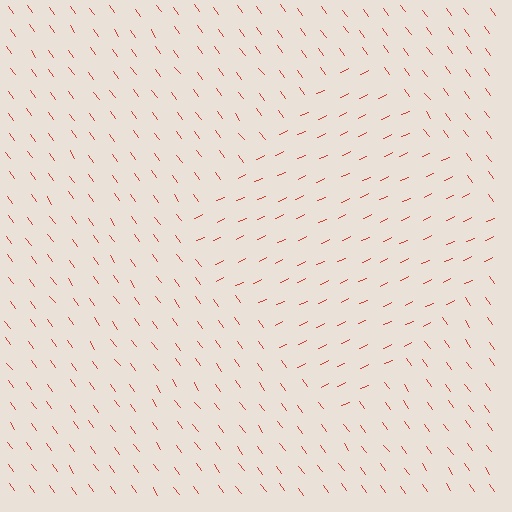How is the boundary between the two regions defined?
The boundary is defined purely by a change in line orientation (approximately 79 degrees difference). All lines are the same color and thickness.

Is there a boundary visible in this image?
Yes, there is a texture boundary formed by a change in line orientation.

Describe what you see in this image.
The image is filled with small red line segments. A diamond region in the image has lines oriented differently from the surrounding lines, creating a visible texture boundary.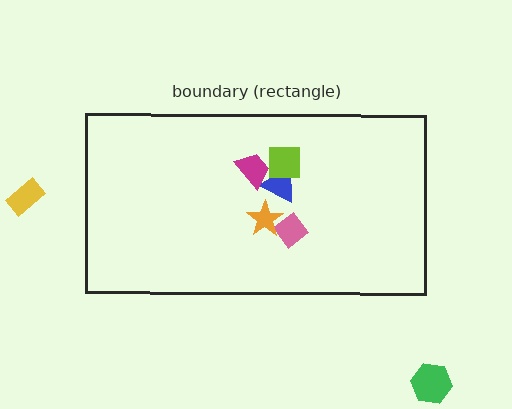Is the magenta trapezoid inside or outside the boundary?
Inside.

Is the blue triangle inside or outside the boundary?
Inside.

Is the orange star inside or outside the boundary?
Inside.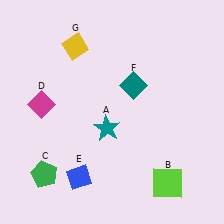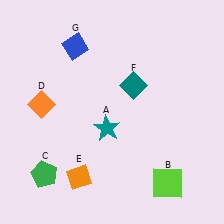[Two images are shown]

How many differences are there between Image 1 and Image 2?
There are 3 differences between the two images.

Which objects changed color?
D changed from magenta to orange. E changed from blue to orange. G changed from yellow to blue.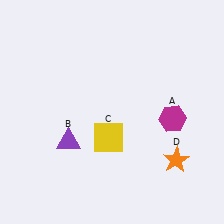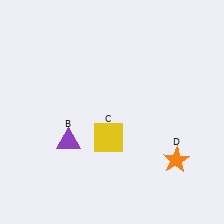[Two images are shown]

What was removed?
The magenta hexagon (A) was removed in Image 2.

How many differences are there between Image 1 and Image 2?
There is 1 difference between the two images.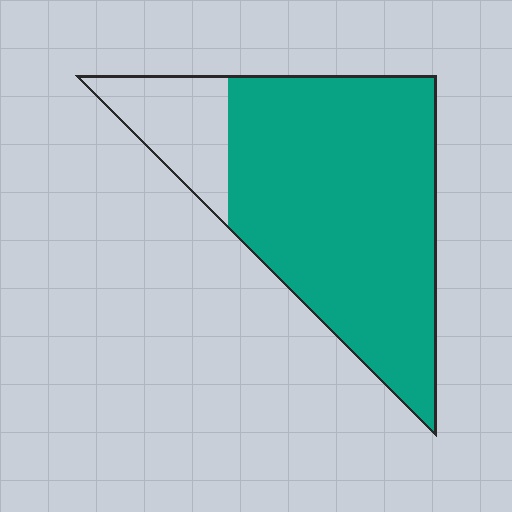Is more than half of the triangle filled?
Yes.